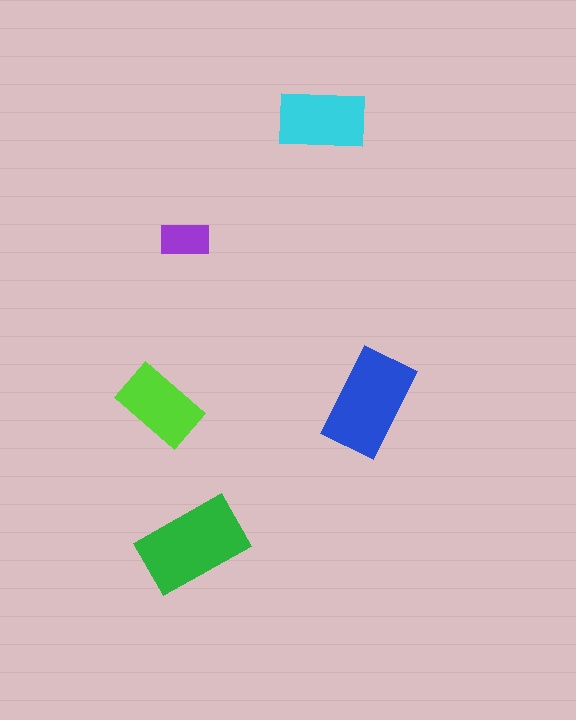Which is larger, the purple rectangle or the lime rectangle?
The lime one.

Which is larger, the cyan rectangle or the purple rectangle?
The cyan one.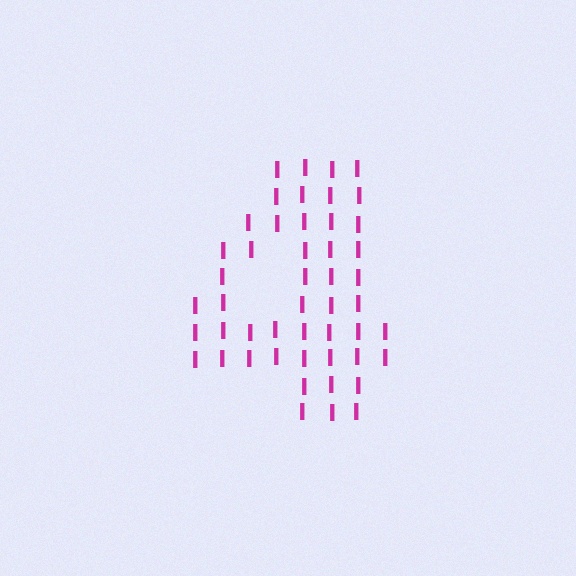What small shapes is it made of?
It is made of small letter I's.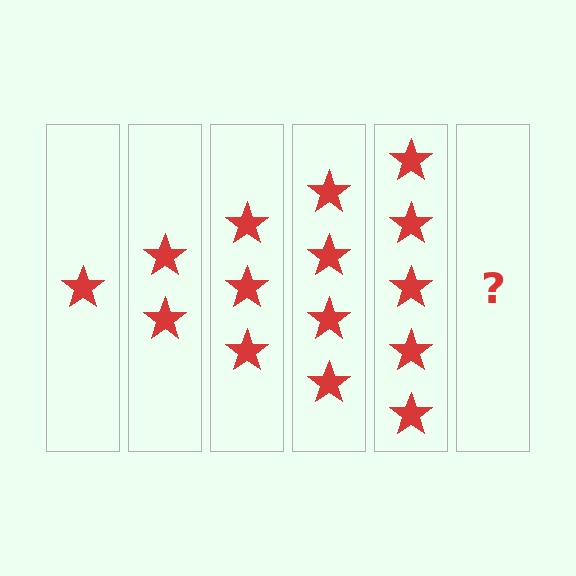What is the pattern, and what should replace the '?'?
The pattern is that each step adds one more star. The '?' should be 6 stars.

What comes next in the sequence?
The next element should be 6 stars.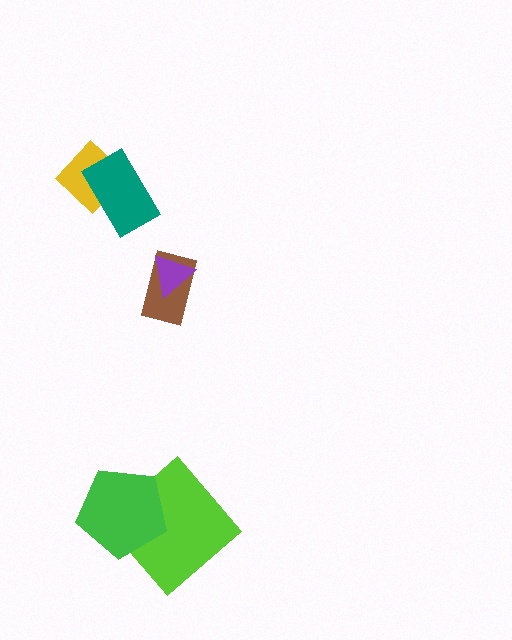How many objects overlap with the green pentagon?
1 object overlaps with the green pentagon.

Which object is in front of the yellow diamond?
The teal rectangle is in front of the yellow diamond.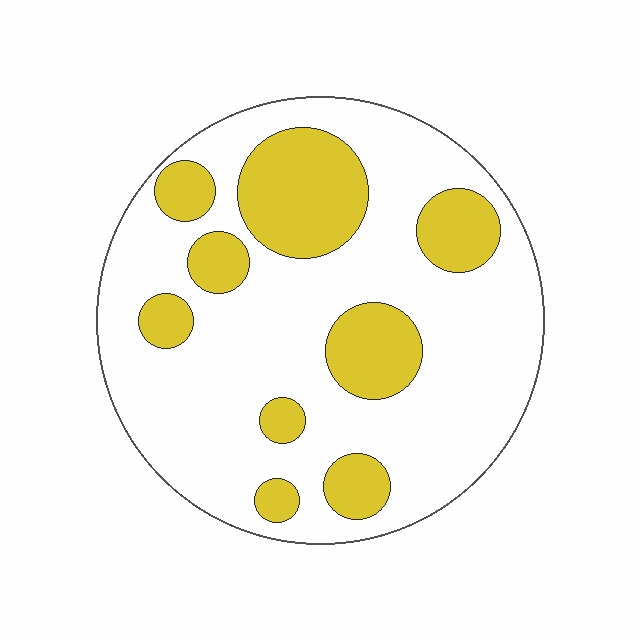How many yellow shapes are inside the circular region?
9.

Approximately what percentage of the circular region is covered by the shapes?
Approximately 25%.